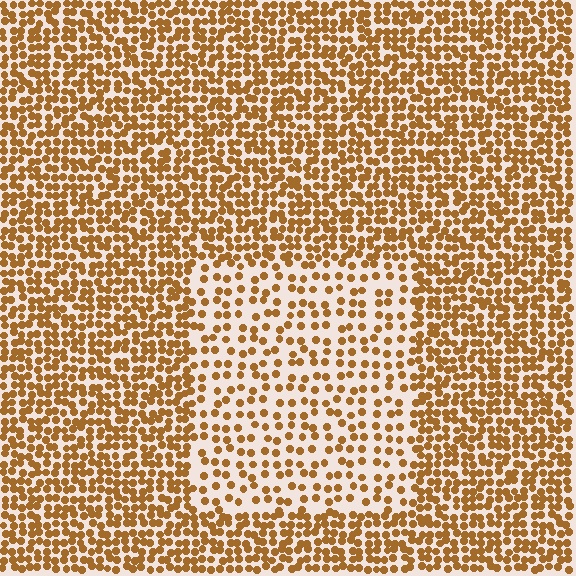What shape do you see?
I see a rectangle.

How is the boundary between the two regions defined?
The boundary is defined by a change in element density (approximately 2.0x ratio). All elements are the same color, size, and shape.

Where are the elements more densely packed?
The elements are more densely packed outside the rectangle boundary.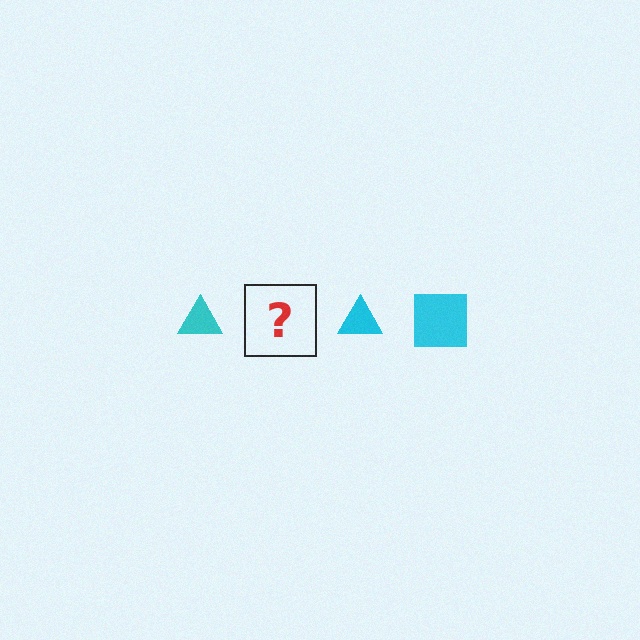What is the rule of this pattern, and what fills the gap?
The rule is that the pattern cycles through triangle, square shapes in cyan. The gap should be filled with a cyan square.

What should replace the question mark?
The question mark should be replaced with a cyan square.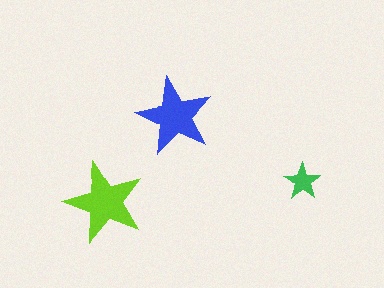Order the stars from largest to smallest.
the lime one, the blue one, the green one.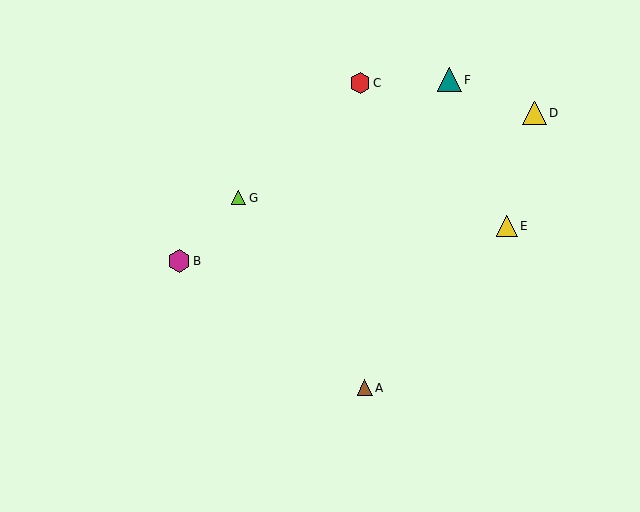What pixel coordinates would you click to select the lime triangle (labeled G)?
Click at (238, 198) to select the lime triangle G.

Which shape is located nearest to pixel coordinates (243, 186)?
The lime triangle (labeled G) at (238, 198) is nearest to that location.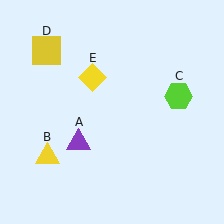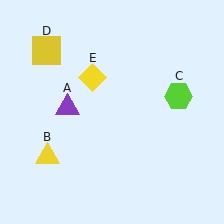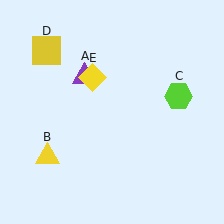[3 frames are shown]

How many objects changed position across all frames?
1 object changed position: purple triangle (object A).